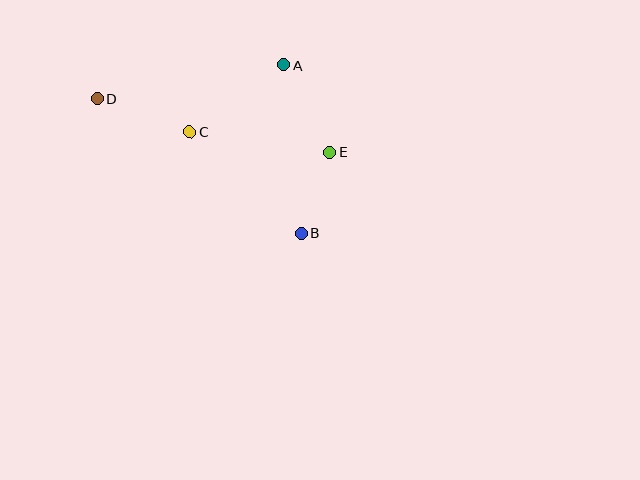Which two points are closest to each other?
Points B and E are closest to each other.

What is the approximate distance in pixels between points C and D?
The distance between C and D is approximately 99 pixels.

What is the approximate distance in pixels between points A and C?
The distance between A and C is approximately 116 pixels.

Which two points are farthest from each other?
Points B and D are farthest from each other.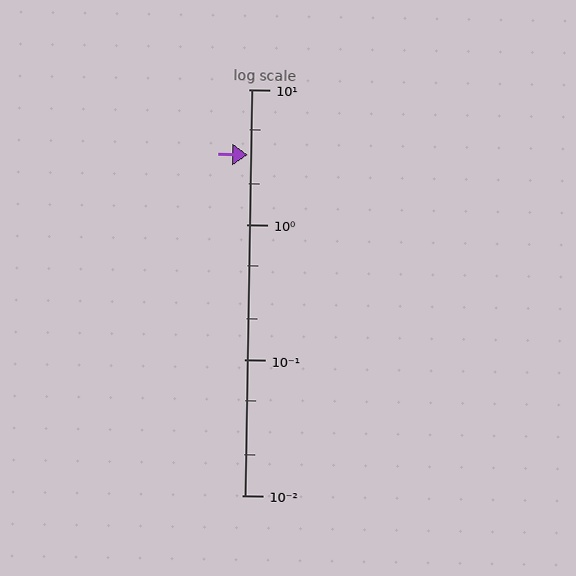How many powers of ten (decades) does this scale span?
The scale spans 3 decades, from 0.01 to 10.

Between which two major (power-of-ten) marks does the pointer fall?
The pointer is between 1 and 10.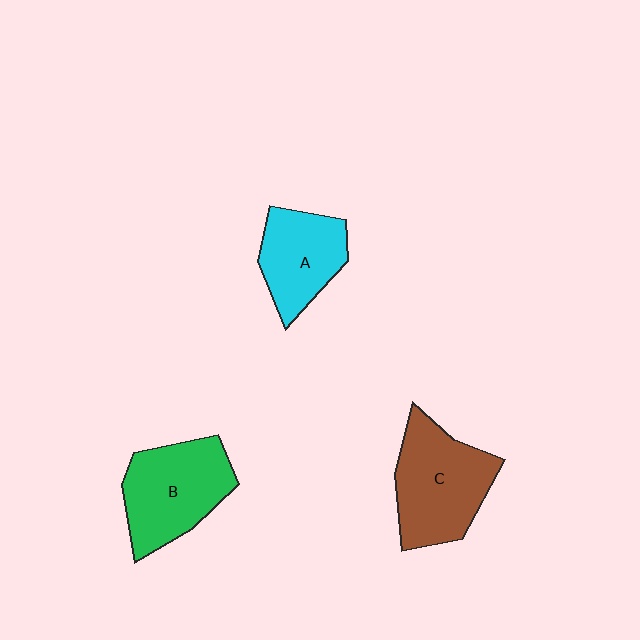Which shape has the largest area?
Shape C (brown).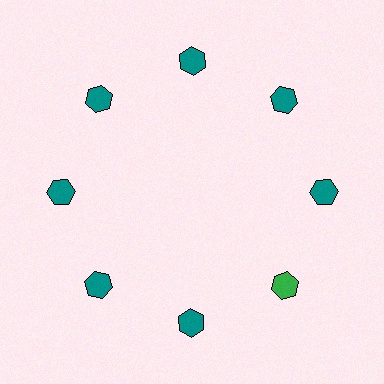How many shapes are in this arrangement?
There are 8 shapes arranged in a ring pattern.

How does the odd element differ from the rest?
It has a different color: green instead of teal.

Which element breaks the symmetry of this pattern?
The green hexagon at roughly the 4 o'clock position breaks the symmetry. All other shapes are teal hexagons.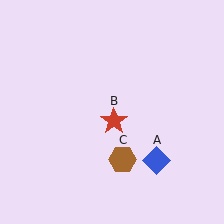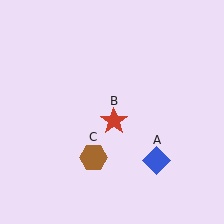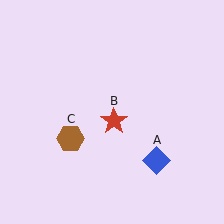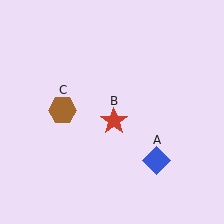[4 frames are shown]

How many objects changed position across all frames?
1 object changed position: brown hexagon (object C).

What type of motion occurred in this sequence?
The brown hexagon (object C) rotated clockwise around the center of the scene.